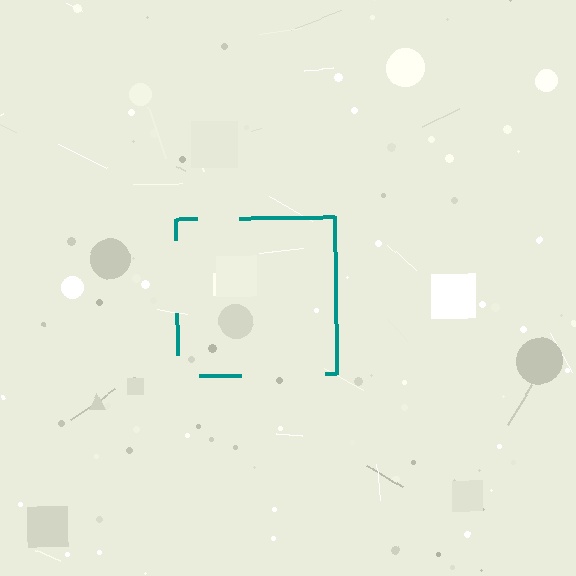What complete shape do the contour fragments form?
The contour fragments form a square.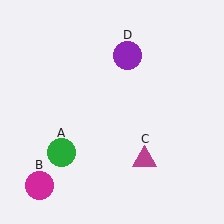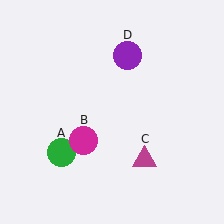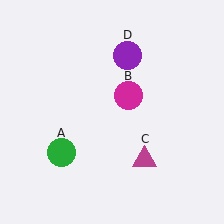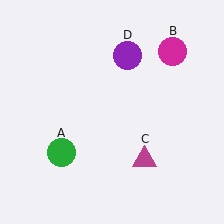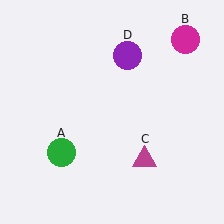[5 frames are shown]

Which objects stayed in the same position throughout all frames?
Green circle (object A) and magenta triangle (object C) and purple circle (object D) remained stationary.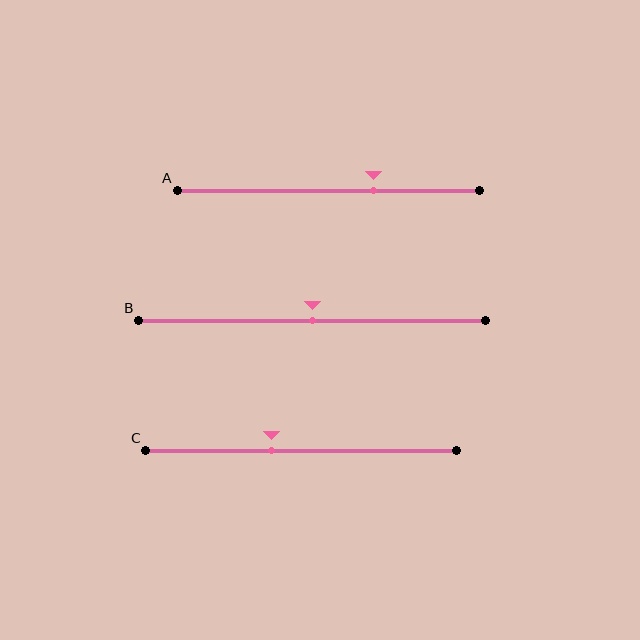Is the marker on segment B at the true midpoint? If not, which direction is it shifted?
Yes, the marker on segment B is at the true midpoint.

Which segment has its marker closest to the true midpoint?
Segment B has its marker closest to the true midpoint.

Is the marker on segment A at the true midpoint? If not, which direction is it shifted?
No, the marker on segment A is shifted to the right by about 15% of the segment length.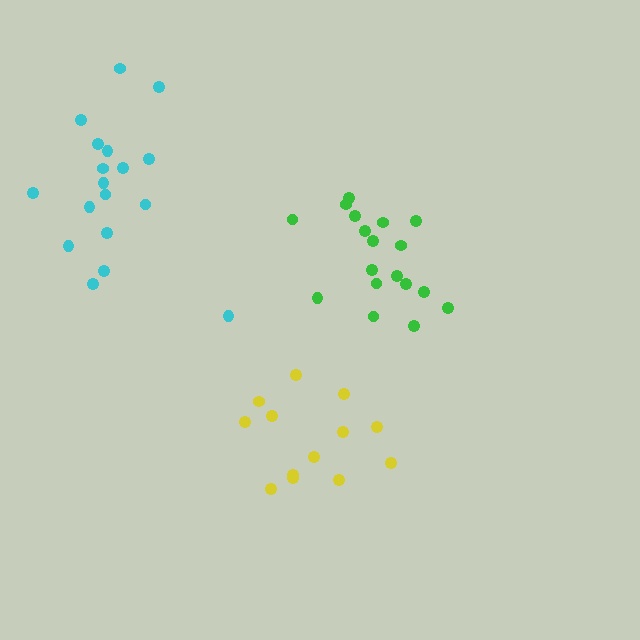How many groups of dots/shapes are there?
There are 3 groups.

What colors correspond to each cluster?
The clusters are colored: cyan, green, yellow.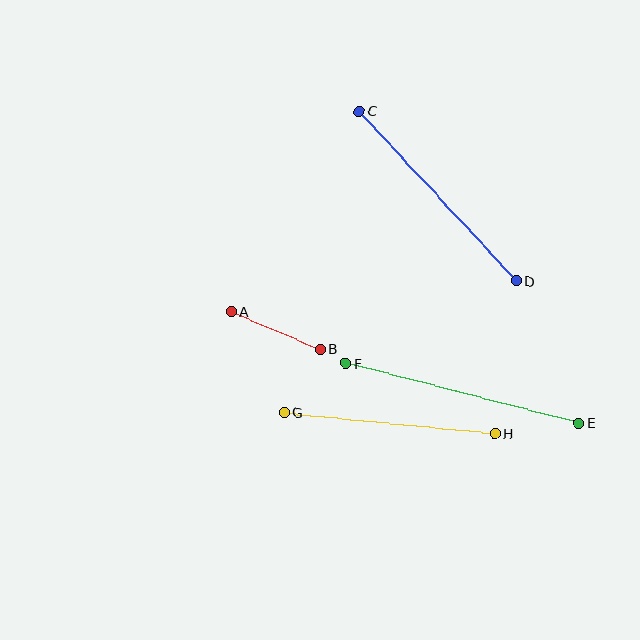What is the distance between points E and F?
The distance is approximately 240 pixels.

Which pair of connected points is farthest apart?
Points E and F are farthest apart.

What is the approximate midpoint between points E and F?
The midpoint is at approximately (462, 393) pixels.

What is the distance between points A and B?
The distance is approximately 97 pixels.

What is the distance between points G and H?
The distance is approximately 212 pixels.